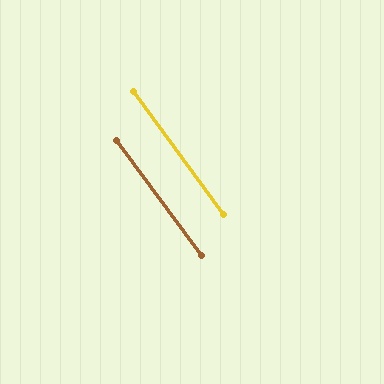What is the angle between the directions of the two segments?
Approximately 0 degrees.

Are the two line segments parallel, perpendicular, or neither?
Parallel — their directions differ by only 0.5°.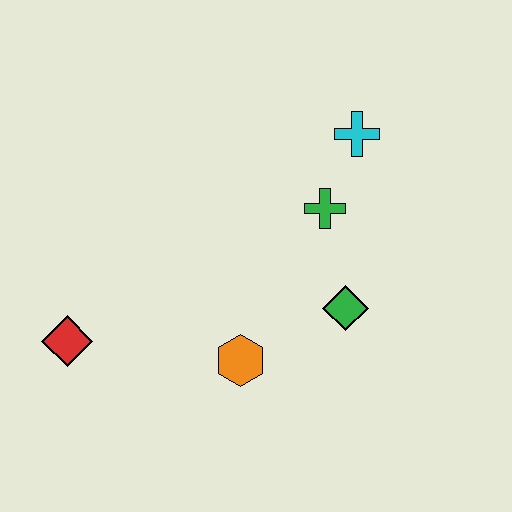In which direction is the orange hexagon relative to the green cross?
The orange hexagon is below the green cross.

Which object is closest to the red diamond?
The orange hexagon is closest to the red diamond.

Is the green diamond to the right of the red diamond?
Yes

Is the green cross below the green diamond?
No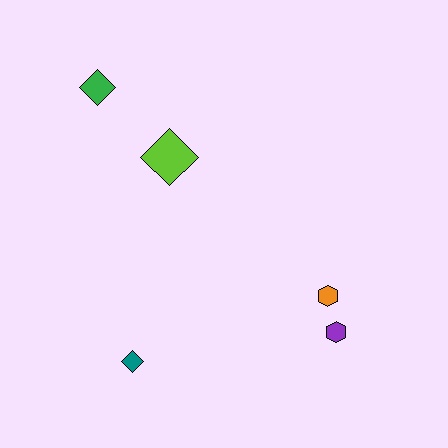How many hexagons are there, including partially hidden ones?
There are 2 hexagons.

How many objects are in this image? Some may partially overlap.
There are 5 objects.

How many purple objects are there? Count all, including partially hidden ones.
There is 1 purple object.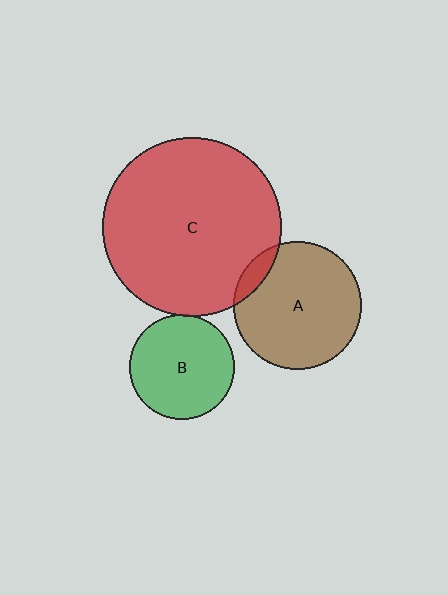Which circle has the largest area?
Circle C (red).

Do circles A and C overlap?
Yes.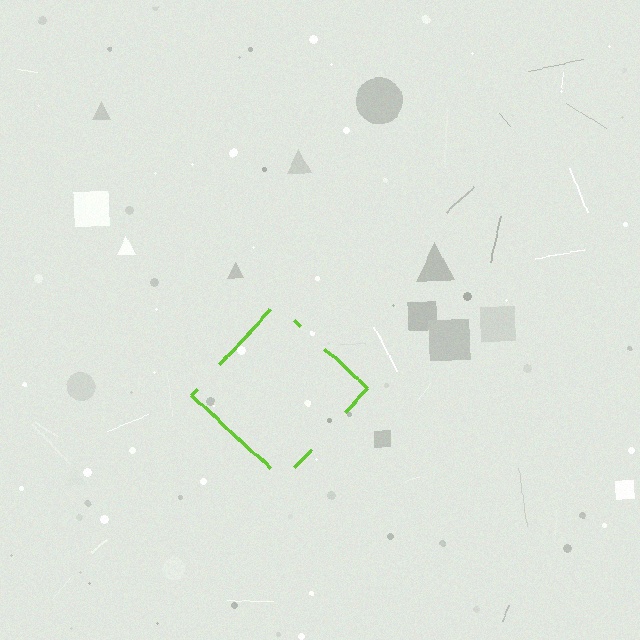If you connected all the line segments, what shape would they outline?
They would outline a diamond.